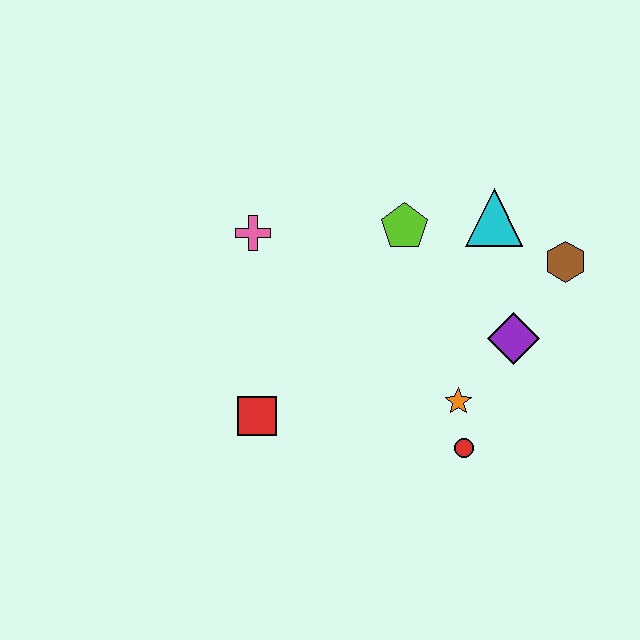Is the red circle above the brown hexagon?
No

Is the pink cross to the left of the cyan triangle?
Yes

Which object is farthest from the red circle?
The pink cross is farthest from the red circle.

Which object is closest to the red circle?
The orange star is closest to the red circle.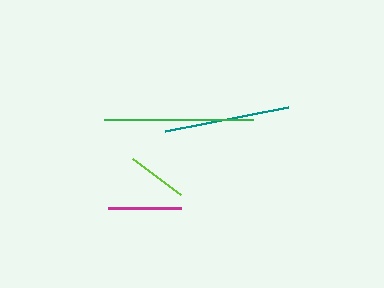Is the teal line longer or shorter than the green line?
The green line is longer than the teal line.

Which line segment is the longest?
The green line is the longest at approximately 149 pixels.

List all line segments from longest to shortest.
From longest to shortest: green, teal, magenta, lime.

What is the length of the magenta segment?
The magenta segment is approximately 72 pixels long.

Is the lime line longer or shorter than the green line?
The green line is longer than the lime line.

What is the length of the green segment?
The green segment is approximately 149 pixels long.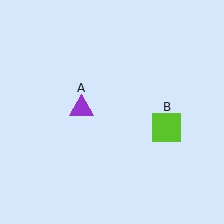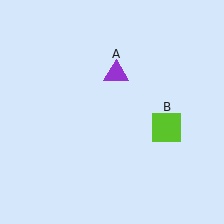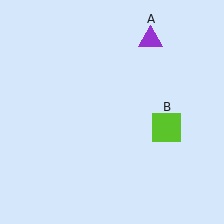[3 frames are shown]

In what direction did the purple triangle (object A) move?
The purple triangle (object A) moved up and to the right.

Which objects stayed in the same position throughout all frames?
Lime square (object B) remained stationary.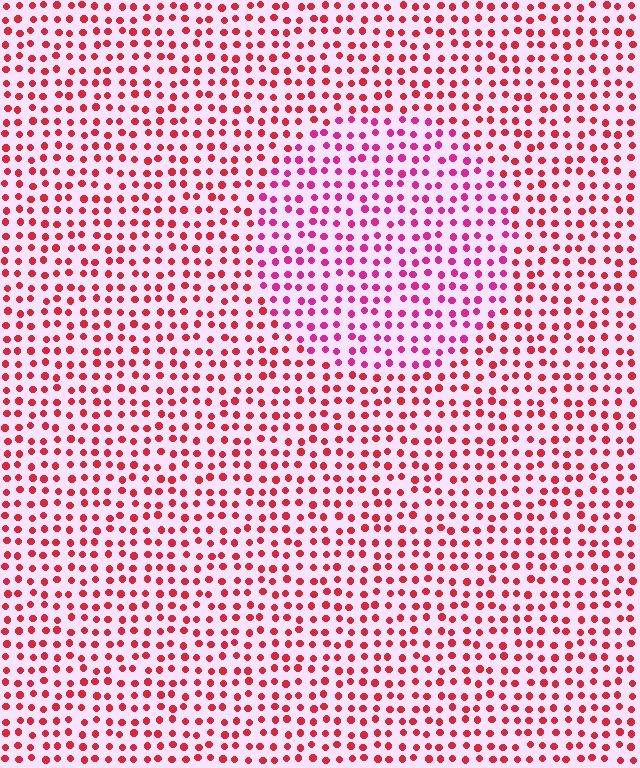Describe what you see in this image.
The image is filled with small red elements in a uniform arrangement. A circle-shaped region is visible where the elements are tinted to a slightly different hue, forming a subtle color boundary.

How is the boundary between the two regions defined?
The boundary is defined purely by a slight shift in hue (about 32 degrees). Spacing, size, and orientation are identical on both sides.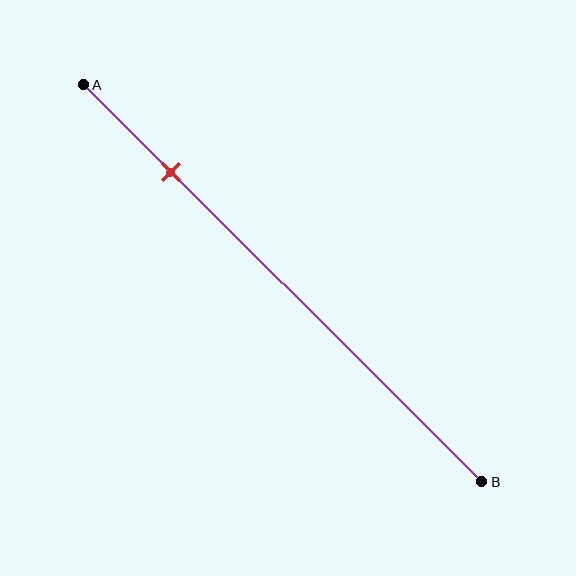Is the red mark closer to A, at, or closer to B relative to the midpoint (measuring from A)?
The red mark is closer to point A than the midpoint of segment AB.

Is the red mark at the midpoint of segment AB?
No, the mark is at about 20% from A, not at the 50% midpoint.